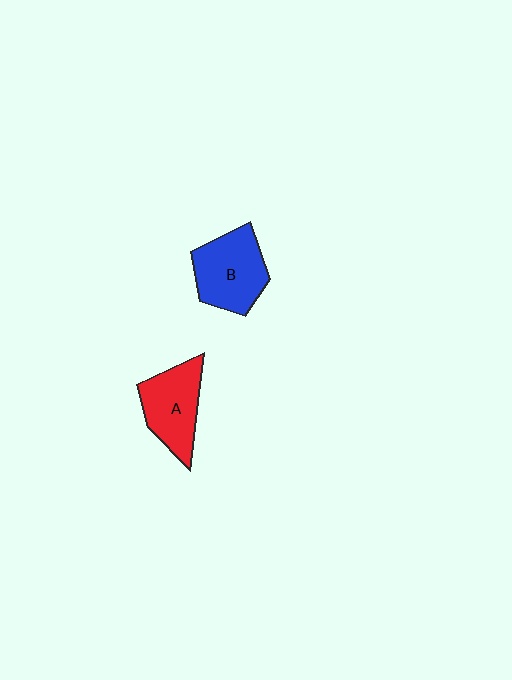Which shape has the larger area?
Shape B (blue).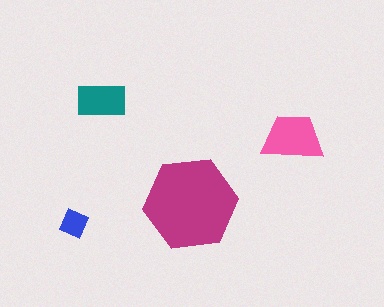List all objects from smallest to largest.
The blue diamond, the teal rectangle, the pink trapezoid, the magenta hexagon.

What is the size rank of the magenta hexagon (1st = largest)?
1st.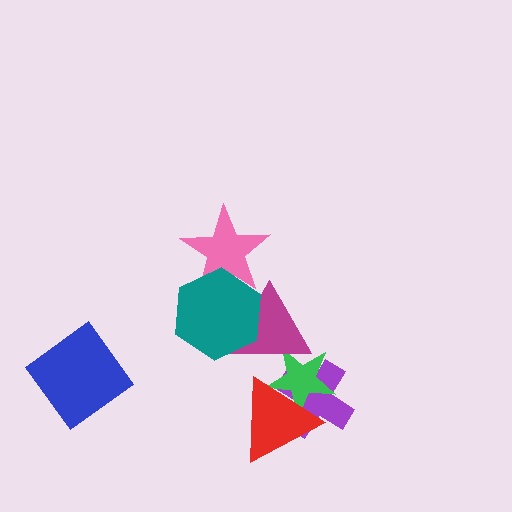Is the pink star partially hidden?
Yes, it is partially covered by another shape.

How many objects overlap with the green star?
3 objects overlap with the green star.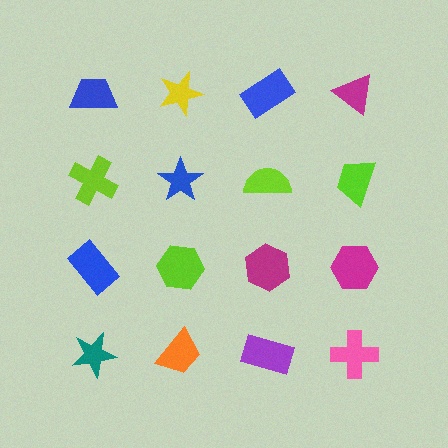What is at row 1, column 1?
A blue trapezoid.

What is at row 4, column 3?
A purple rectangle.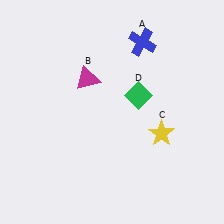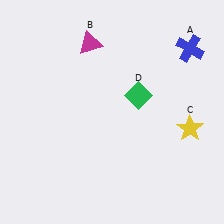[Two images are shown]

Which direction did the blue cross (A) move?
The blue cross (A) moved right.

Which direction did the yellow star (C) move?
The yellow star (C) moved right.